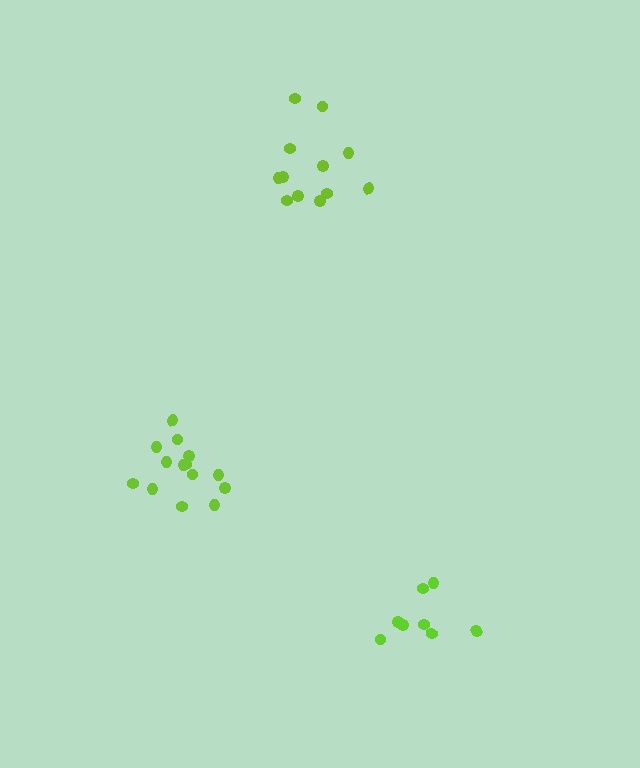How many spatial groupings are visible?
There are 3 spatial groupings.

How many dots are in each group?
Group 1: 14 dots, Group 2: 9 dots, Group 3: 12 dots (35 total).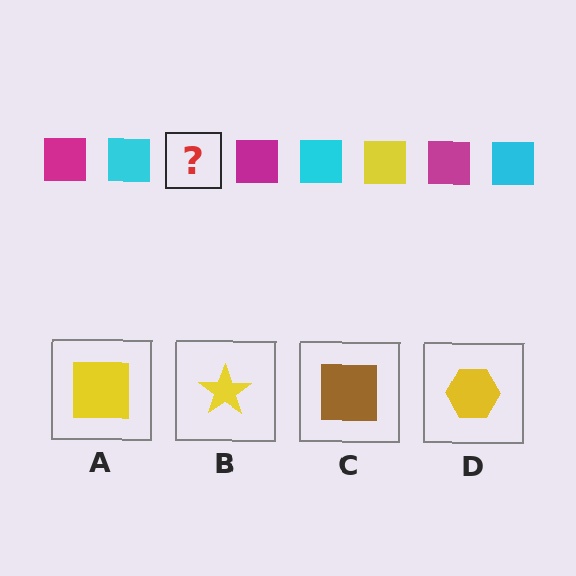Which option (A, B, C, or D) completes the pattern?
A.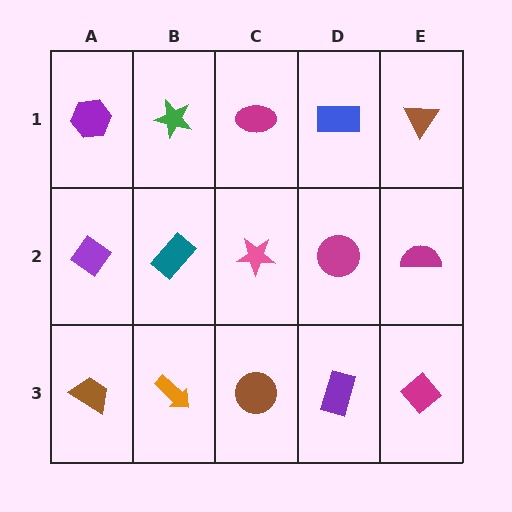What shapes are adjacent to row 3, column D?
A magenta circle (row 2, column D), a brown circle (row 3, column C), a magenta diamond (row 3, column E).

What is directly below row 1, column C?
A pink star.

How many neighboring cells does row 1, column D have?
3.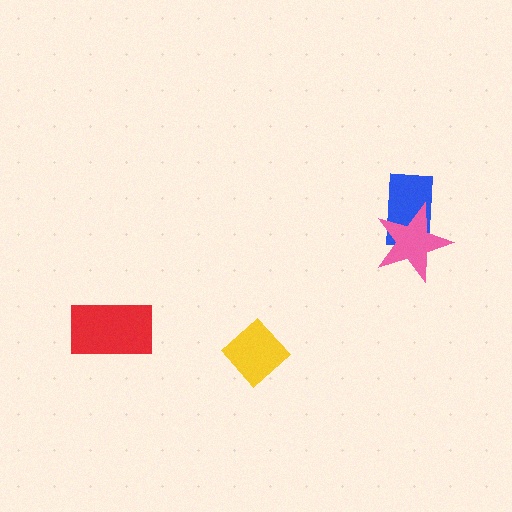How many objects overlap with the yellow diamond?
0 objects overlap with the yellow diamond.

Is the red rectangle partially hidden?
No, no other shape covers it.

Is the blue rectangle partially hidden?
Yes, it is partially covered by another shape.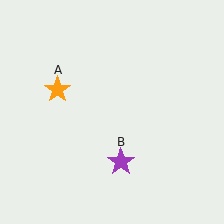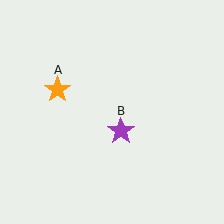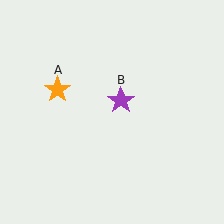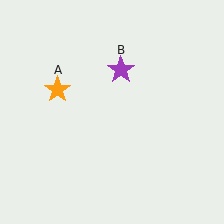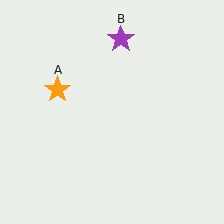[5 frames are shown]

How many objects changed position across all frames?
1 object changed position: purple star (object B).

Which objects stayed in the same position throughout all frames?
Orange star (object A) remained stationary.